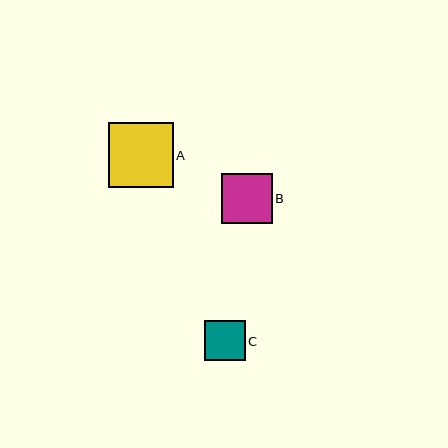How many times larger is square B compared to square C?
Square B is approximately 1.3 times the size of square C.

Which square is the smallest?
Square C is the smallest with a size of approximately 40 pixels.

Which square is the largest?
Square A is the largest with a size of approximately 65 pixels.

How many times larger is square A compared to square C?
Square A is approximately 1.6 times the size of square C.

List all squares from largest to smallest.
From largest to smallest: A, B, C.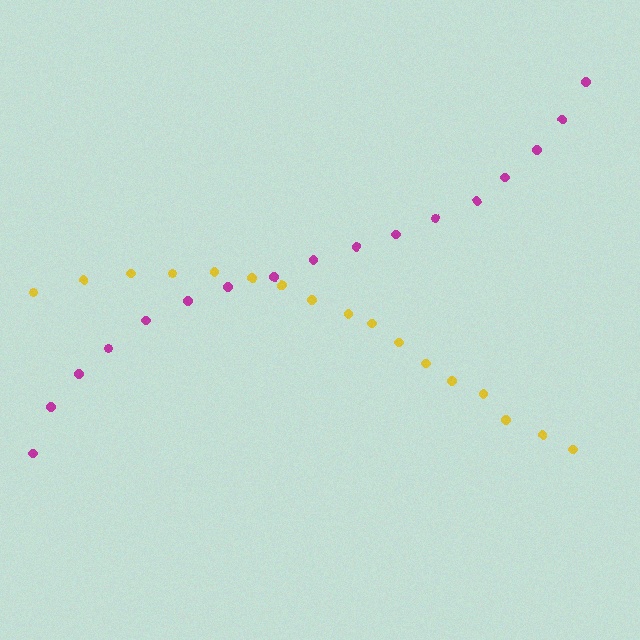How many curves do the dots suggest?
There are 2 distinct paths.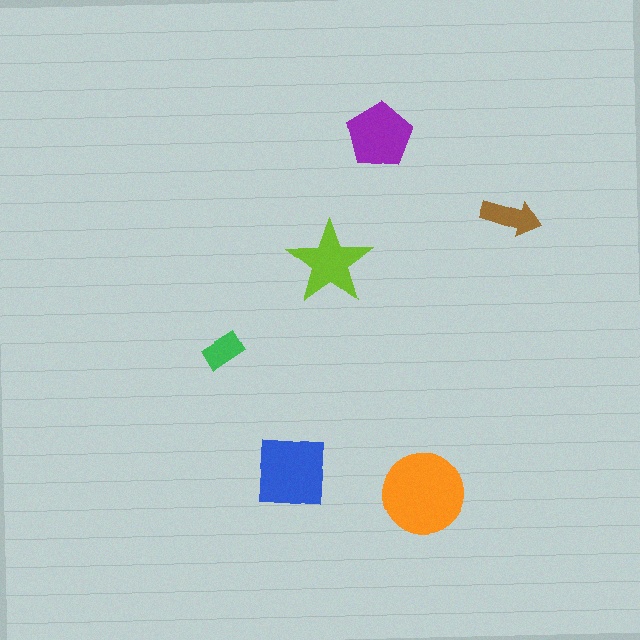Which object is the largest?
The orange circle.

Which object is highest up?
The purple pentagon is topmost.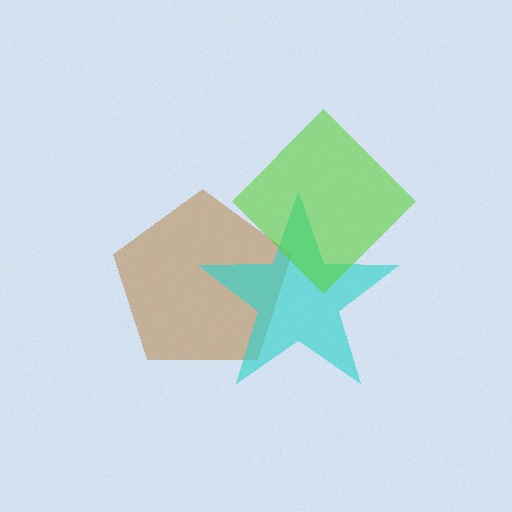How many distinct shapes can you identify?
There are 3 distinct shapes: a brown pentagon, a cyan star, a lime diamond.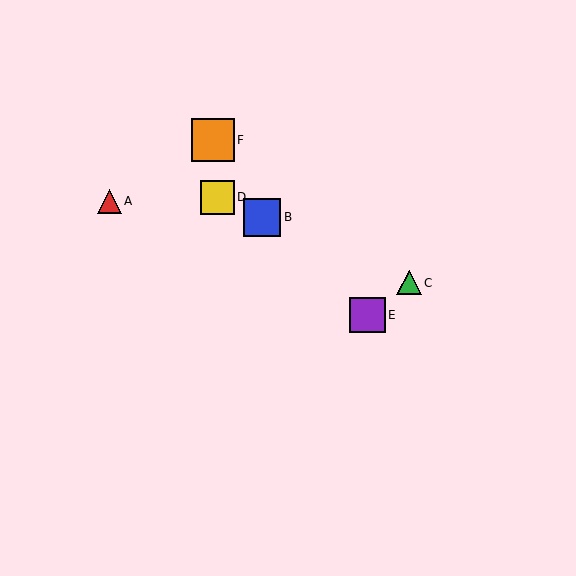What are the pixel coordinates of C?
Object C is at (409, 283).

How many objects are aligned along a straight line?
3 objects (B, C, D) are aligned along a straight line.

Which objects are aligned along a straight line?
Objects B, C, D are aligned along a straight line.